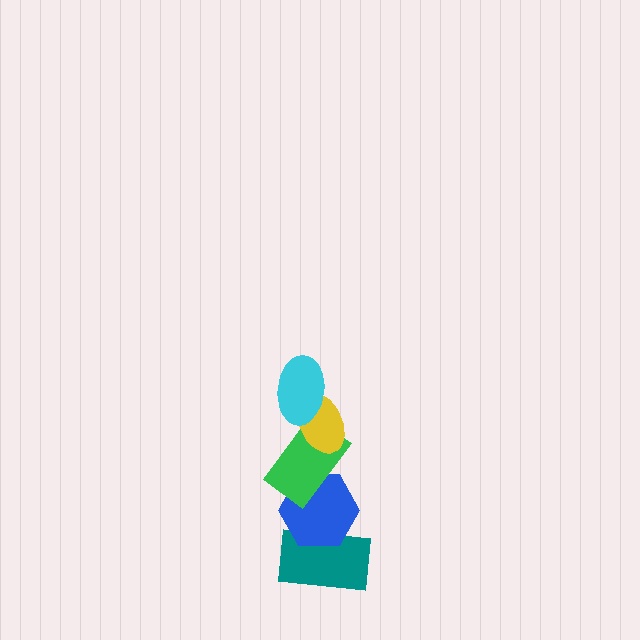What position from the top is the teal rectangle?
The teal rectangle is 5th from the top.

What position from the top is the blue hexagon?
The blue hexagon is 4th from the top.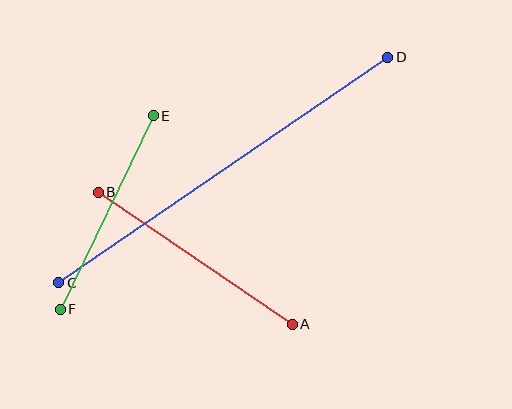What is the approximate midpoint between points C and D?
The midpoint is at approximately (223, 170) pixels.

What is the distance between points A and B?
The distance is approximately 235 pixels.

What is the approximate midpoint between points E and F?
The midpoint is at approximately (107, 212) pixels.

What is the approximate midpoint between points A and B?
The midpoint is at approximately (195, 258) pixels.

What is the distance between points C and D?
The distance is approximately 399 pixels.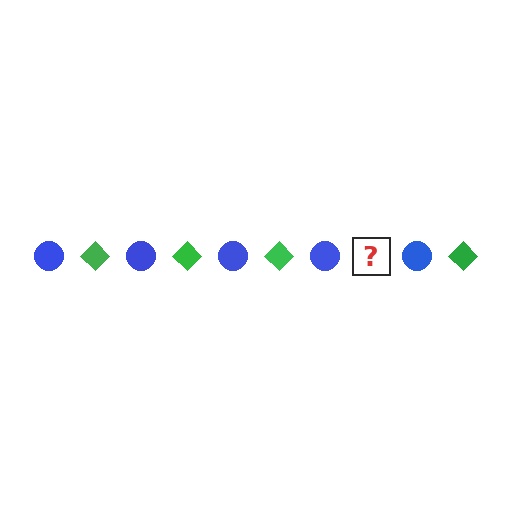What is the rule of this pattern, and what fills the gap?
The rule is that the pattern alternates between blue circle and green diamond. The gap should be filled with a green diamond.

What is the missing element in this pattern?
The missing element is a green diamond.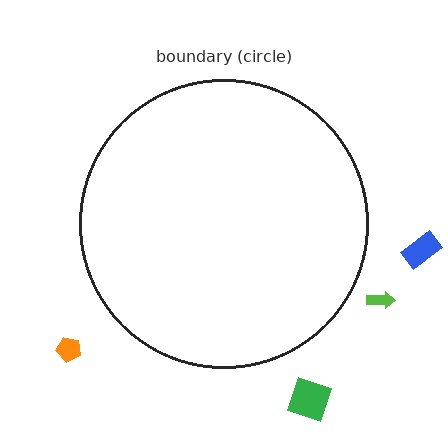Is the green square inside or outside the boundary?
Outside.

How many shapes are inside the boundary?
0 inside, 4 outside.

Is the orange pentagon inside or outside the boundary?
Outside.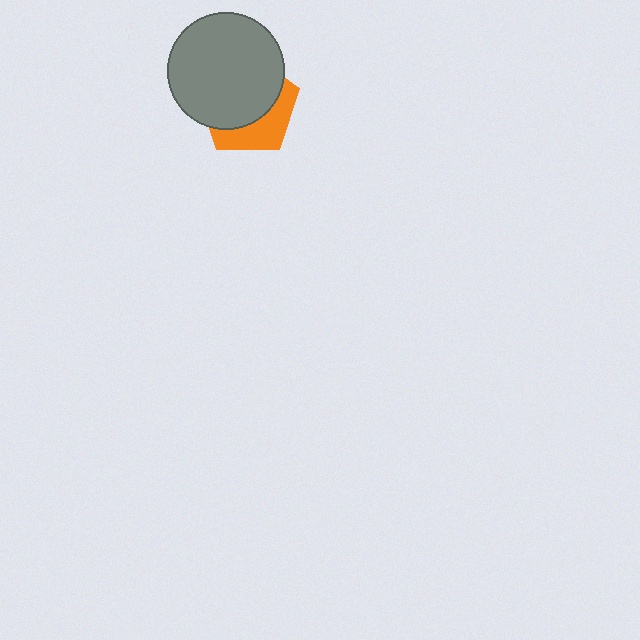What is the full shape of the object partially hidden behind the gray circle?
The partially hidden object is an orange pentagon.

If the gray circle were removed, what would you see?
You would see the complete orange pentagon.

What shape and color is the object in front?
The object in front is a gray circle.